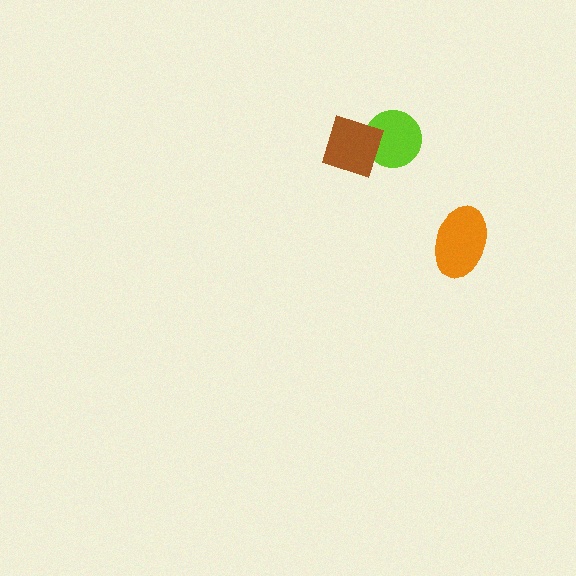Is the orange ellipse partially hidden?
No, no other shape covers it.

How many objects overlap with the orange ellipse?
0 objects overlap with the orange ellipse.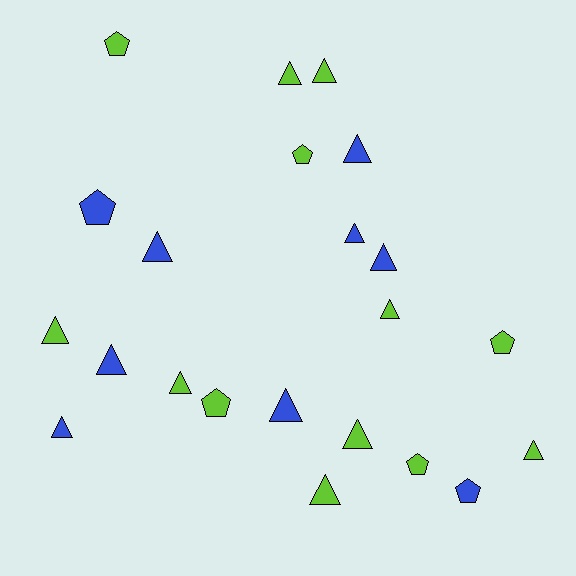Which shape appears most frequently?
Triangle, with 15 objects.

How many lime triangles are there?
There are 8 lime triangles.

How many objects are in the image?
There are 22 objects.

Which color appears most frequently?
Lime, with 13 objects.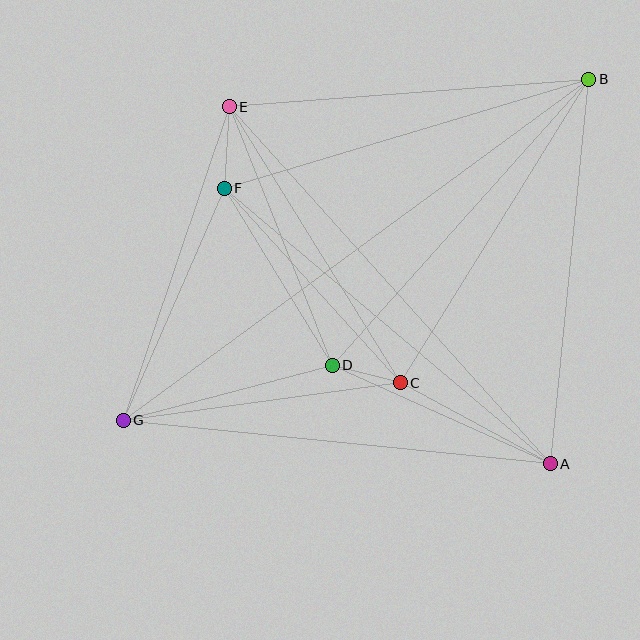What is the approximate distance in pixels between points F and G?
The distance between F and G is approximately 253 pixels.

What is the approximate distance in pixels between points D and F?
The distance between D and F is approximately 207 pixels.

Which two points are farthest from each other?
Points B and G are farthest from each other.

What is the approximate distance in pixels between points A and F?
The distance between A and F is approximately 427 pixels.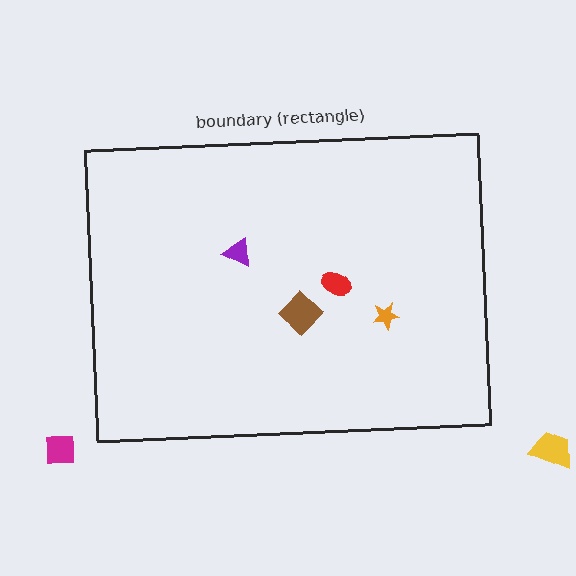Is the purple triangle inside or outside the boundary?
Inside.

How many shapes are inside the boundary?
4 inside, 2 outside.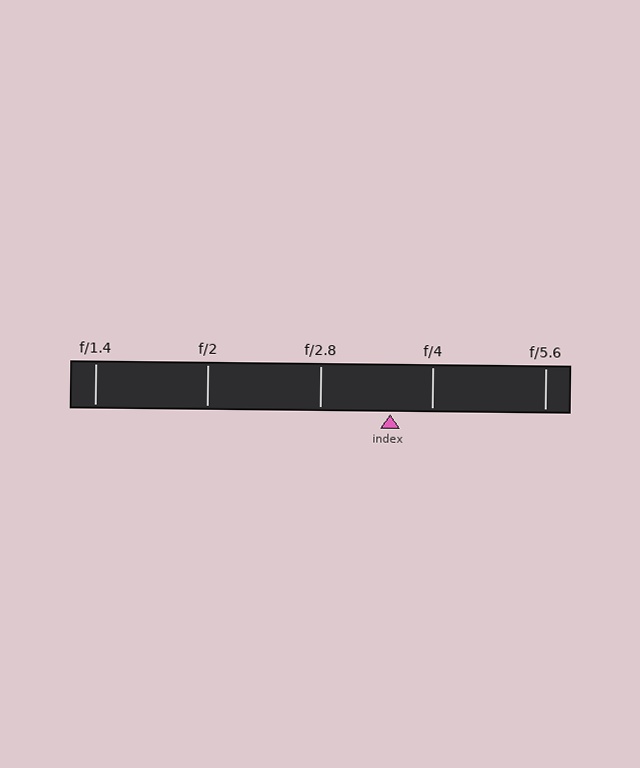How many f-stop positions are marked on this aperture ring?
There are 5 f-stop positions marked.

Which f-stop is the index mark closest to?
The index mark is closest to f/4.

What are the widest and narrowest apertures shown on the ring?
The widest aperture shown is f/1.4 and the narrowest is f/5.6.